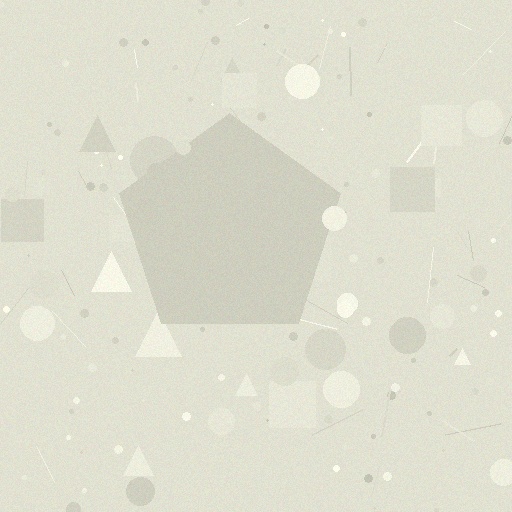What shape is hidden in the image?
A pentagon is hidden in the image.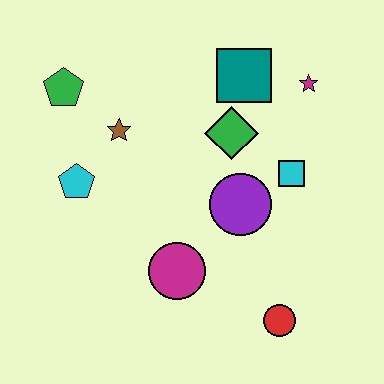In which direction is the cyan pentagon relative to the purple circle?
The cyan pentagon is to the left of the purple circle.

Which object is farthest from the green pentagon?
The red circle is farthest from the green pentagon.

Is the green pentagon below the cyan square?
No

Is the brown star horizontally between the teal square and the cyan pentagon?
Yes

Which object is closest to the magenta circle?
The purple circle is closest to the magenta circle.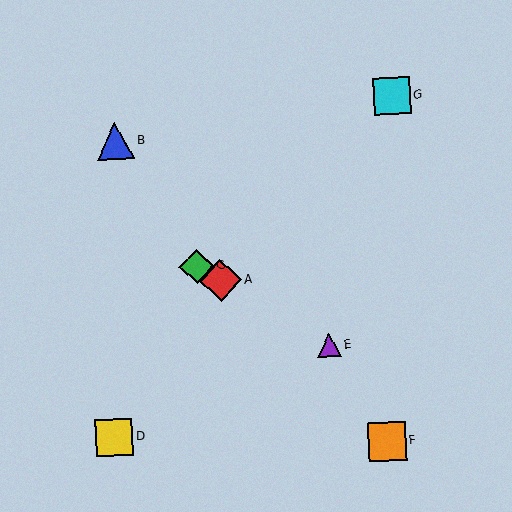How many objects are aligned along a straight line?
3 objects (A, C, E) are aligned along a straight line.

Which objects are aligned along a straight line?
Objects A, C, E are aligned along a straight line.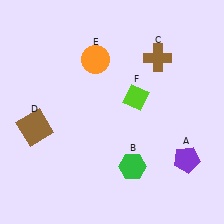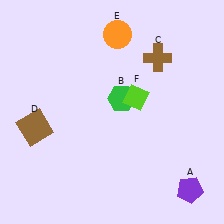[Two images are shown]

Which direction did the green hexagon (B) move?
The green hexagon (B) moved up.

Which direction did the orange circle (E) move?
The orange circle (E) moved up.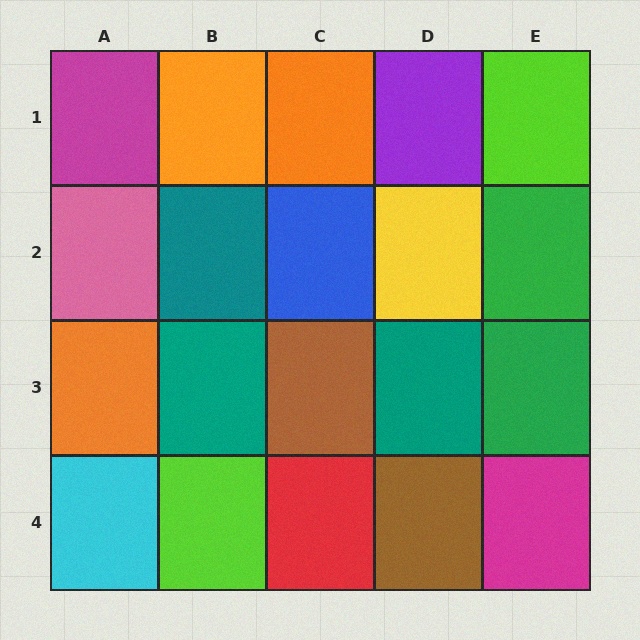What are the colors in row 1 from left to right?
Magenta, orange, orange, purple, lime.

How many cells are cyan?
1 cell is cyan.